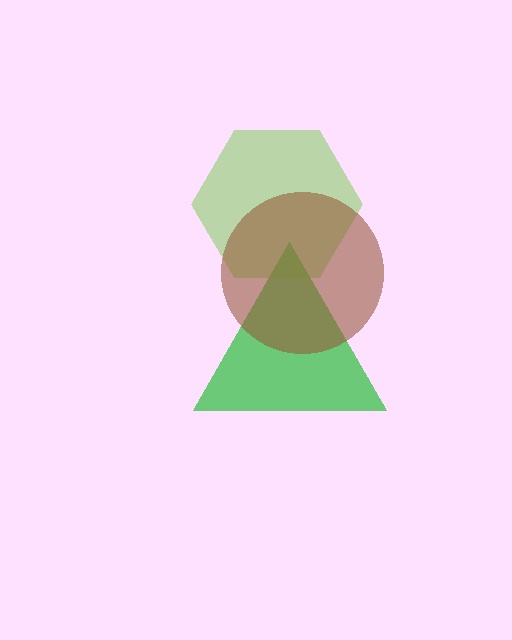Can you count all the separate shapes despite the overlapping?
Yes, there are 3 separate shapes.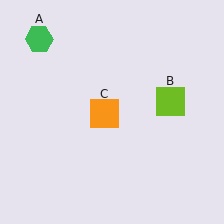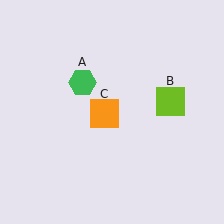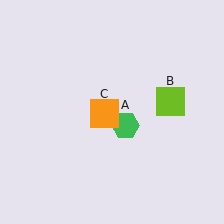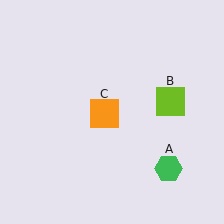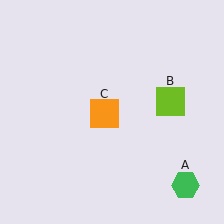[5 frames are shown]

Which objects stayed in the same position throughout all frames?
Lime square (object B) and orange square (object C) remained stationary.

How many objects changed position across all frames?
1 object changed position: green hexagon (object A).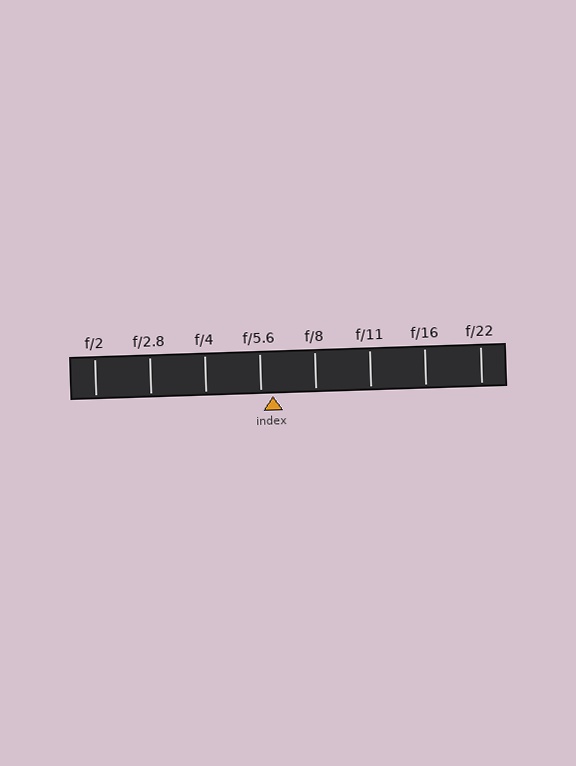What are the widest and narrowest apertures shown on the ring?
The widest aperture shown is f/2 and the narrowest is f/22.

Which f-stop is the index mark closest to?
The index mark is closest to f/5.6.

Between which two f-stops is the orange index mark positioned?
The index mark is between f/5.6 and f/8.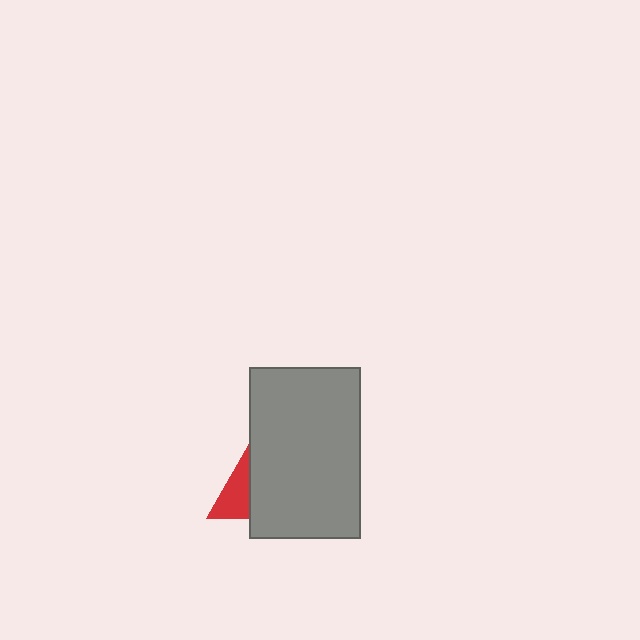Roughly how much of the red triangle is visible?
A small part of it is visible (roughly 31%).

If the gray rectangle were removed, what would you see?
You would see the complete red triangle.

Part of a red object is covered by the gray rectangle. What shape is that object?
It is a triangle.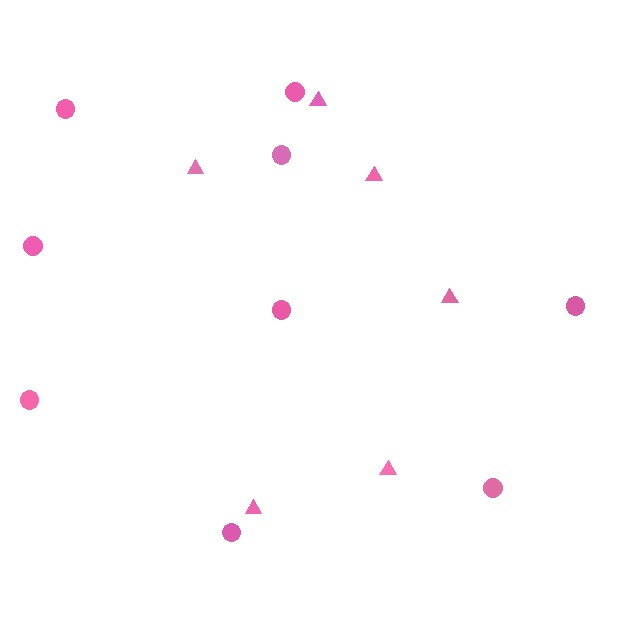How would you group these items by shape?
There are 2 groups: one group of triangles (6) and one group of circles (9).